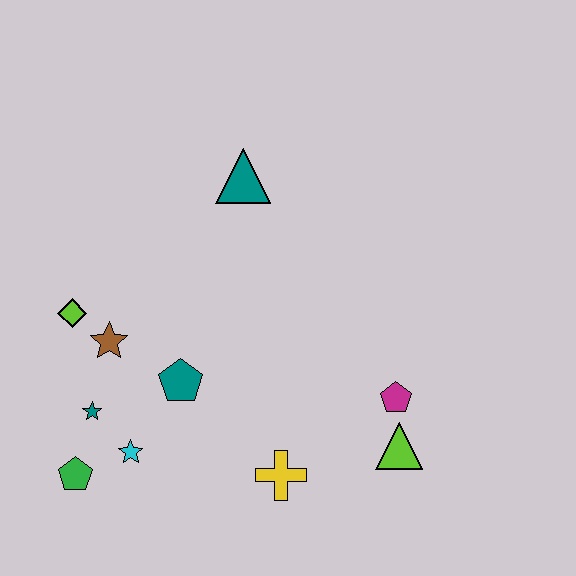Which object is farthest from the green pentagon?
The teal triangle is farthest from the green pentagon.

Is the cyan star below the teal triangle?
Yes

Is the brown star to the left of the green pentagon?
No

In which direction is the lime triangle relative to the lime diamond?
The lime triangle is to the right of the lime diamond.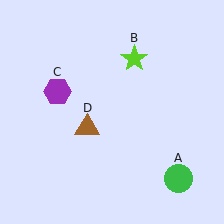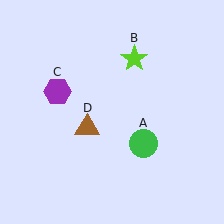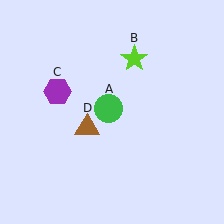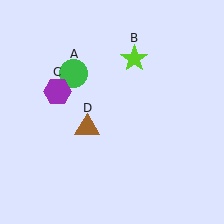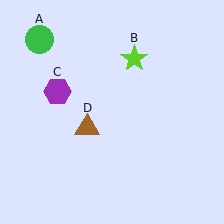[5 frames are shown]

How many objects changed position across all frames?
1 object changed position: green circle (object A).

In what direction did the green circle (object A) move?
The green circle (object A) moved up and to the left.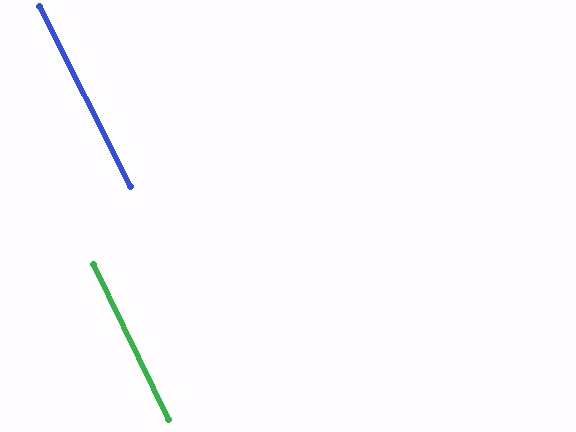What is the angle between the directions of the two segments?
Approximately 1 degree.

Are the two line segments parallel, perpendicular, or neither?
Parallel — their directions differ by only 1.3°.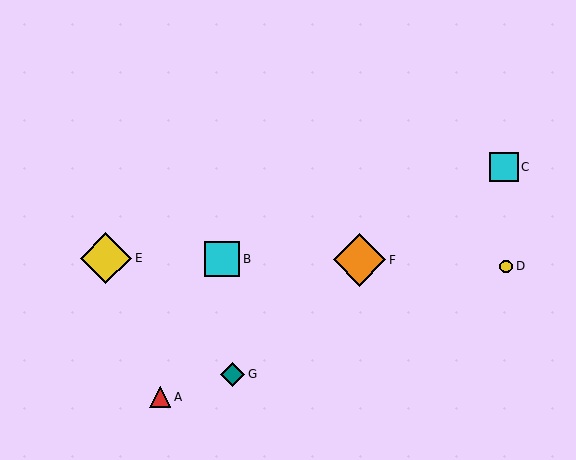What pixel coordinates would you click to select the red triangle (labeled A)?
Click at (160, 397) to select the red triangle A.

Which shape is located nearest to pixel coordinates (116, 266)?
The yellow diamond (labeled E) at (106, 258) is nearest to that location.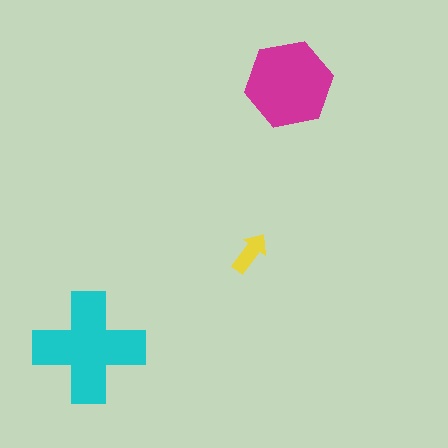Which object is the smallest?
The yellow arrow.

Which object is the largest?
The cyan cross.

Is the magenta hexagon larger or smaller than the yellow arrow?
Larger.